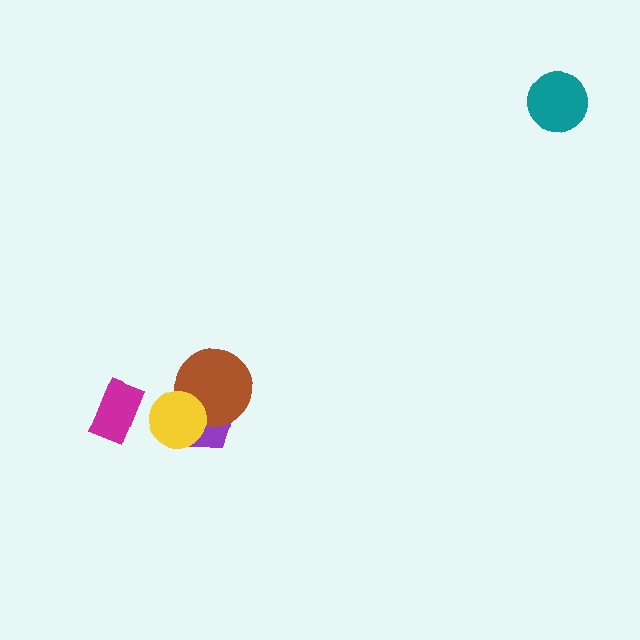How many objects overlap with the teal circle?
0 objects overlap with the teal circle.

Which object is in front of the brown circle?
The yellow circle is in front of the brown circle.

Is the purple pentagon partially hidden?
Yes, it is partially covered by another shape.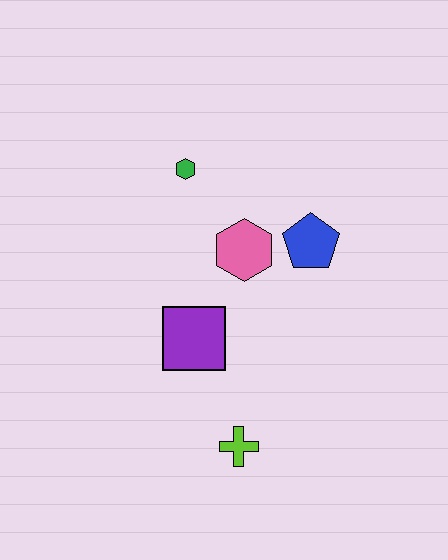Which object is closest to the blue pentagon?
The pink hexagon is closest to the blue pentagon.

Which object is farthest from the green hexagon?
The lime cross is farthest from the green hexagon.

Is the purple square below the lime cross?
No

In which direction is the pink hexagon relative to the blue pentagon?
The pink hexagon is to the left of the blue pentagon.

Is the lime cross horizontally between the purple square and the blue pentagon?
Yes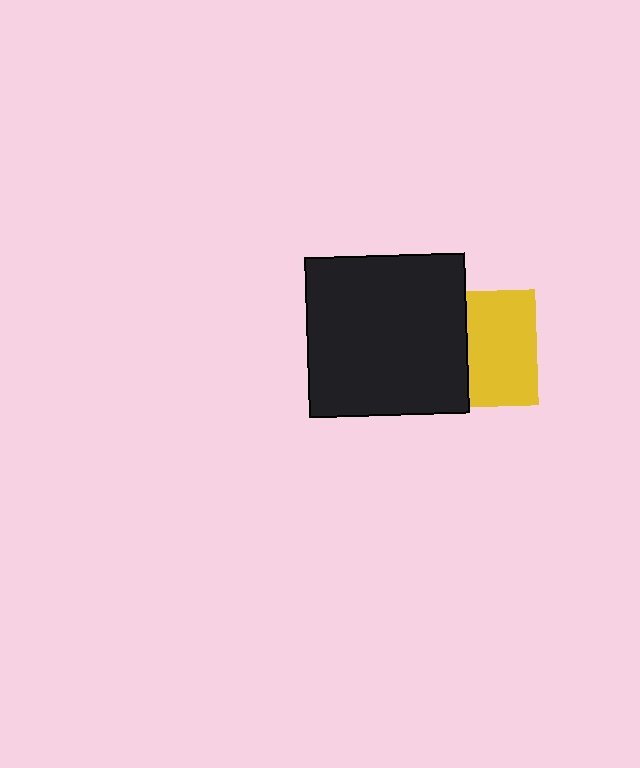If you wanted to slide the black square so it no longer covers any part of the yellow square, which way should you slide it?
Slide it left — that is the most direct way to separate the two shapes.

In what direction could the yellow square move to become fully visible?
The yellow square could move right. That would shift it out from behind the black square entirely.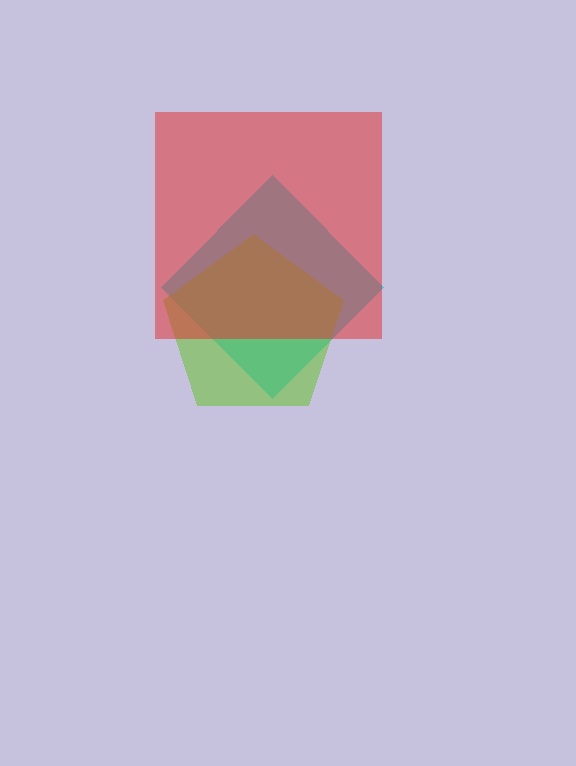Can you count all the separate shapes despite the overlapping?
Yes, there are 3 separate shapes.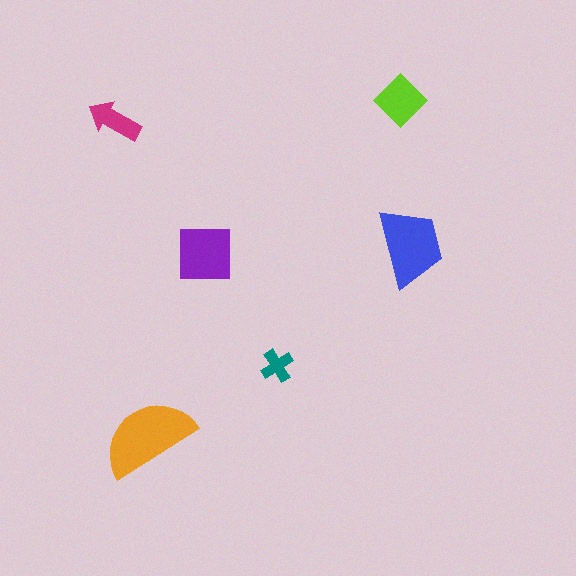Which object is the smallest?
The teal cross.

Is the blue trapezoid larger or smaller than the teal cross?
Larger.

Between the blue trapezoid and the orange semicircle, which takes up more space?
The orange semicircle.